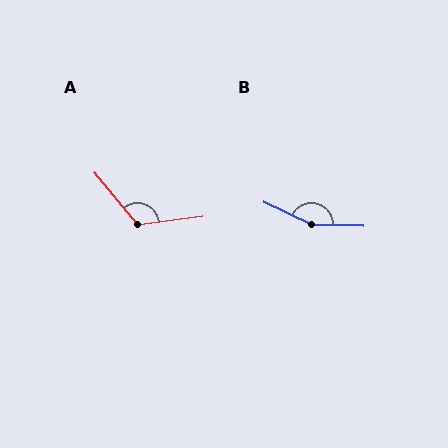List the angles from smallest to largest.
A (122°), B (156°).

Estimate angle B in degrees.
Approximately 156 degrees.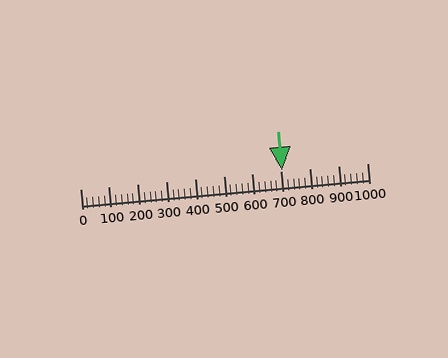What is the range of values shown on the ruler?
The ruler shows values from 0 to 1000.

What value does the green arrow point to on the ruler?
The green arrow points to approximately 701.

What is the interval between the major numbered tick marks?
The major tick marks are spaced 100 units apart.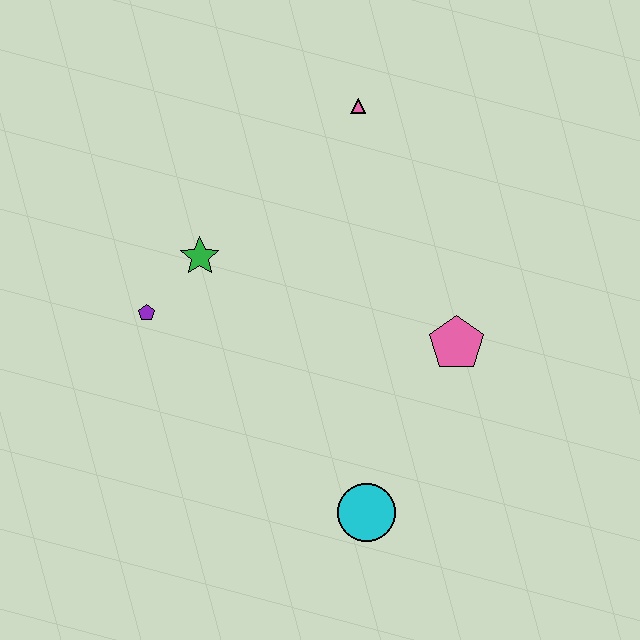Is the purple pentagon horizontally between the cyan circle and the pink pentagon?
No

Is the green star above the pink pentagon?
Yes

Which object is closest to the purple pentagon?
The green star is closest to the purple pentagon.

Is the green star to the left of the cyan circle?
Yes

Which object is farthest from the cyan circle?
The pink triangle is farthest from the cyan circle.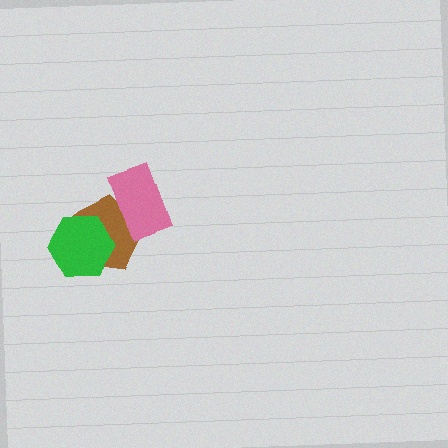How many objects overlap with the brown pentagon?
2 objects overlap with the brown pentagon.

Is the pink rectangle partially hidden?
No, no other shape covers it.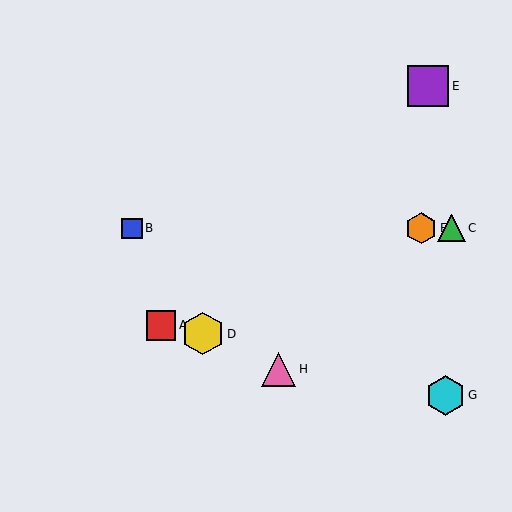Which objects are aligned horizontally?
Objects B, C, F are aligned horizontally.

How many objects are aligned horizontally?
3 objects (B, C, F) are aligned horizontally.